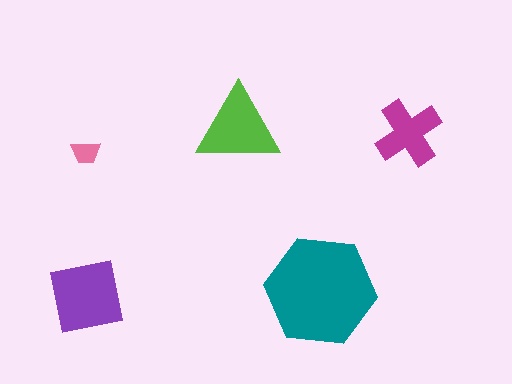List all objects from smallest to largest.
The pink trapezoid, the magenta cross, the lime triangle, the purple square, the teal hexagon.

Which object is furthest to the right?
The magenta cross is rightmost.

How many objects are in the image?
There are 5 objects in the image.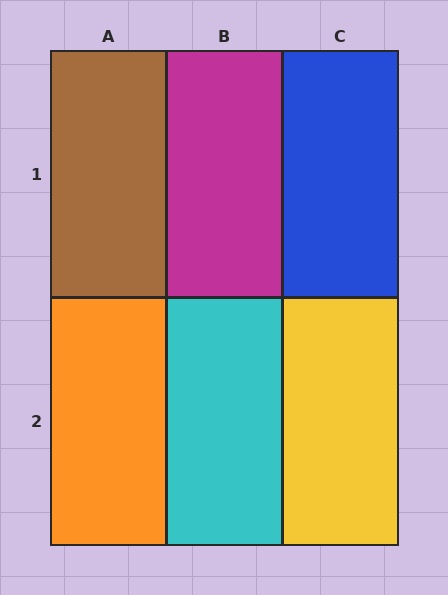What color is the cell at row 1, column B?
Magenta.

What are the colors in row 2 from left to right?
Orange, cyan, yellow.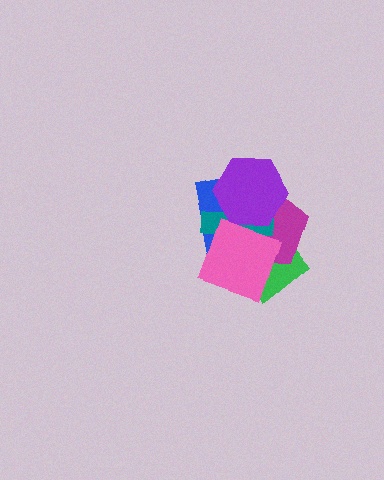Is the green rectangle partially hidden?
Yes, it is partially covered by another shape.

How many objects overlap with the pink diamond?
5 objects overlap with the pink diamond.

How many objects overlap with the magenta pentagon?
5 objects overlap with the magenta pentagon.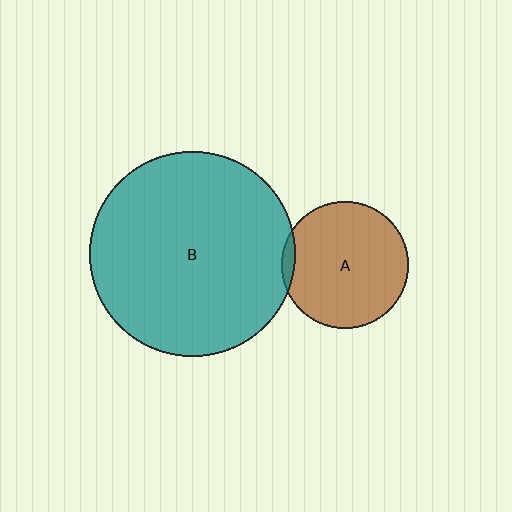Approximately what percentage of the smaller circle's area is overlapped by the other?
Approximately 5%.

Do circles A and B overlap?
Yes.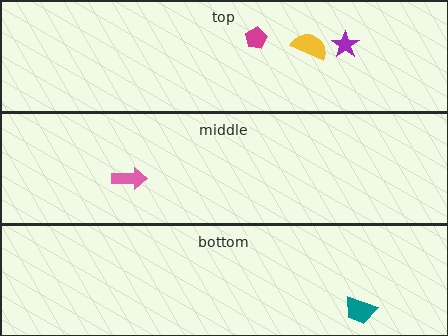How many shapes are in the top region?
3.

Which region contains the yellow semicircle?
The top region.